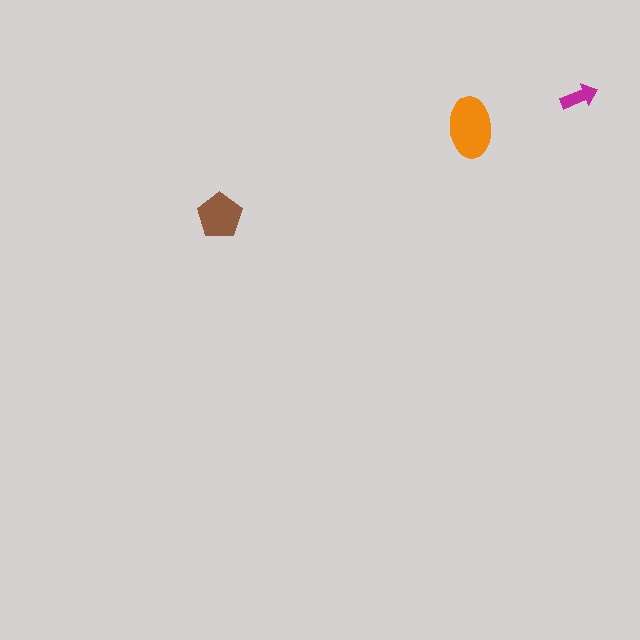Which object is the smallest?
The magenta arrow.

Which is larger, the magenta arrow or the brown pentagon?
The brown pentagon.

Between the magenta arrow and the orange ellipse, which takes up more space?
The orange ellipse.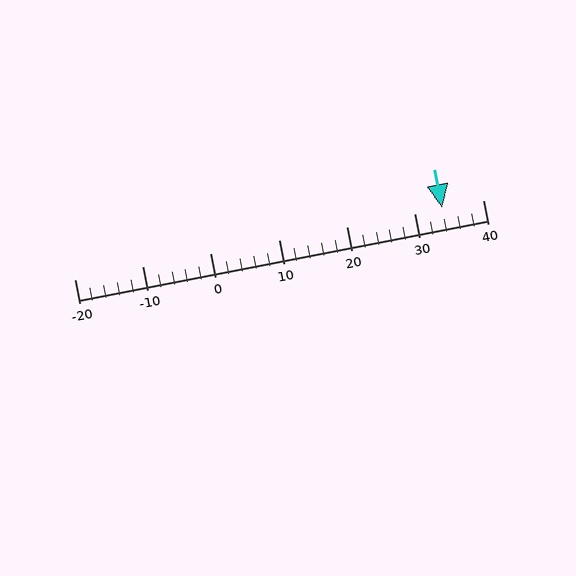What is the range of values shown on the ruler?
The ruler shows values from -20 to 40.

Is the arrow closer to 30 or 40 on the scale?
The arrow is closer to 30.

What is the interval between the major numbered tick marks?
The major tick marks are spaced 10 units apart.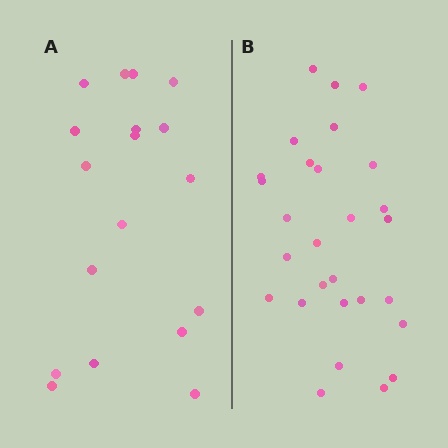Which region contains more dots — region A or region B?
Region B (the right region) has more dots.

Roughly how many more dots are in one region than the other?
Region B has roughly 10 or so more dots than region A.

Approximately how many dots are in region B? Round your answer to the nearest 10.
About 30 dots. (The exact count is 28, which rounds to 30.)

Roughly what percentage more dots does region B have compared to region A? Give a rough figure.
About 55% more.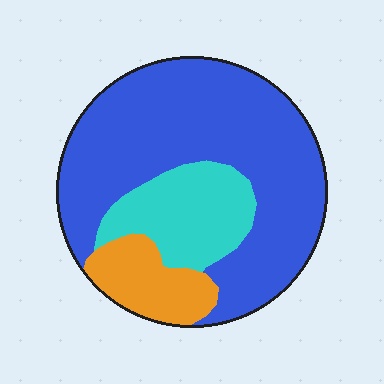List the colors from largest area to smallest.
From largest to smallest: blue, cyan, orange.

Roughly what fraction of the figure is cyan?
Cyan takes up about one fifth (1/5) of the figure.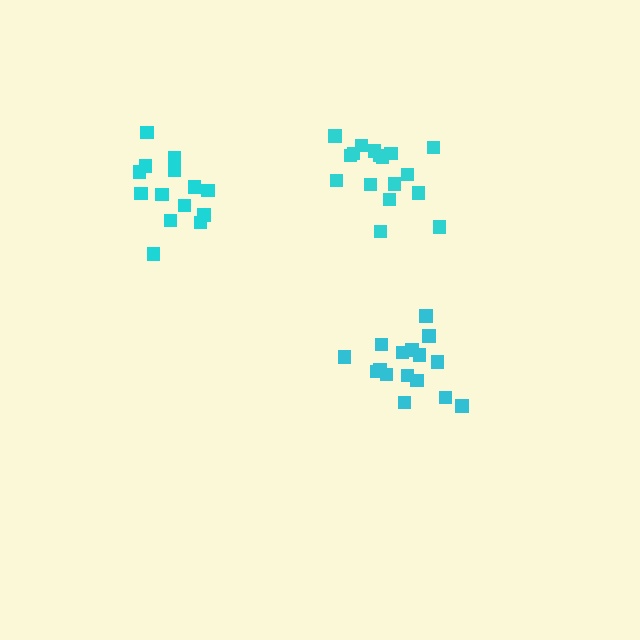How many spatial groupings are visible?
There are 3 spatial groupings.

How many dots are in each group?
Group 1: 14 dots, Group 2: 17 dots, Group 3: 16 dots (47 total).